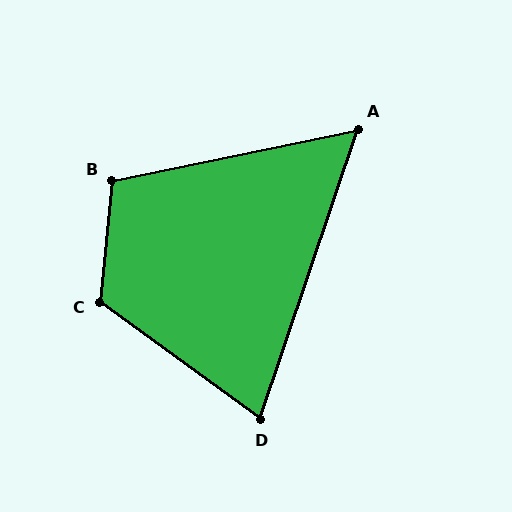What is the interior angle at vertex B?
Approximately 107 degrees (obtuse).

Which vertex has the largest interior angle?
C, at approximately 120 degrees.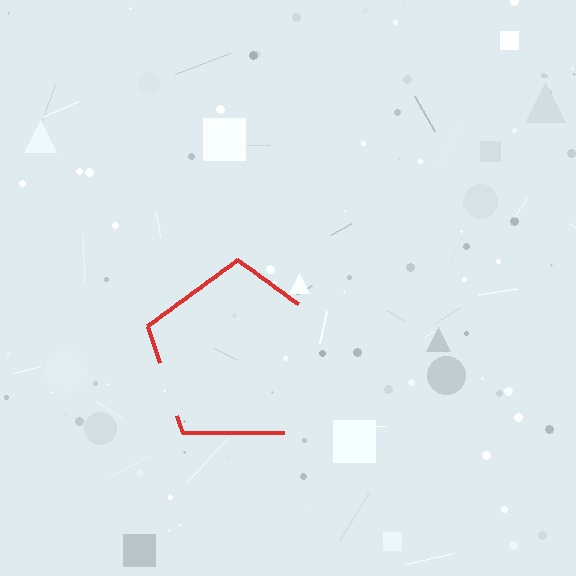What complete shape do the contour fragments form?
The contour fragments form a pentagon.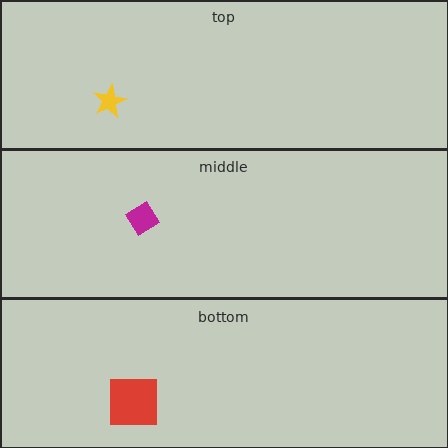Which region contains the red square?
The bottom region.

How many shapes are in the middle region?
1.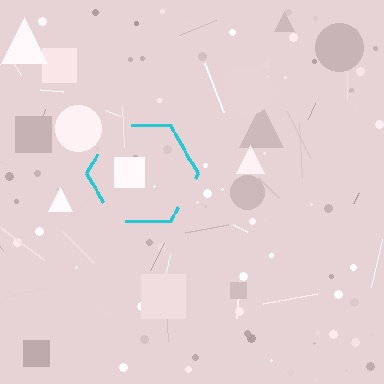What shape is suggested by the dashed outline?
The dashed outline suggests a hexagon.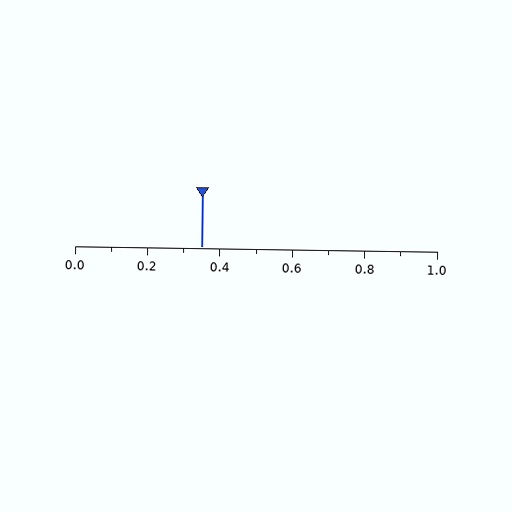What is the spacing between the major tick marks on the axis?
The major ticks are spaced 0.2 apart.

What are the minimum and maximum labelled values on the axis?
The axis runs from 0.0 to 1.0.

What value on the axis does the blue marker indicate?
The marker indicates approximately 0.35.